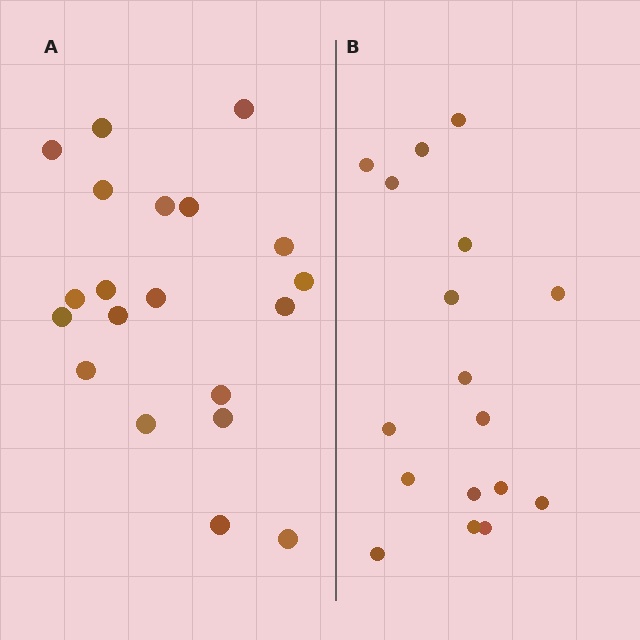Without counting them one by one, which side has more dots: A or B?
Region A (the left region) has more dots.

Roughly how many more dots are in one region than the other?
Region A has just a few more — roughly 2 or 3 more dots than region B.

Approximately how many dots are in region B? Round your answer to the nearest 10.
About 20 dots. (The exact count is 17, which rounds to 20.)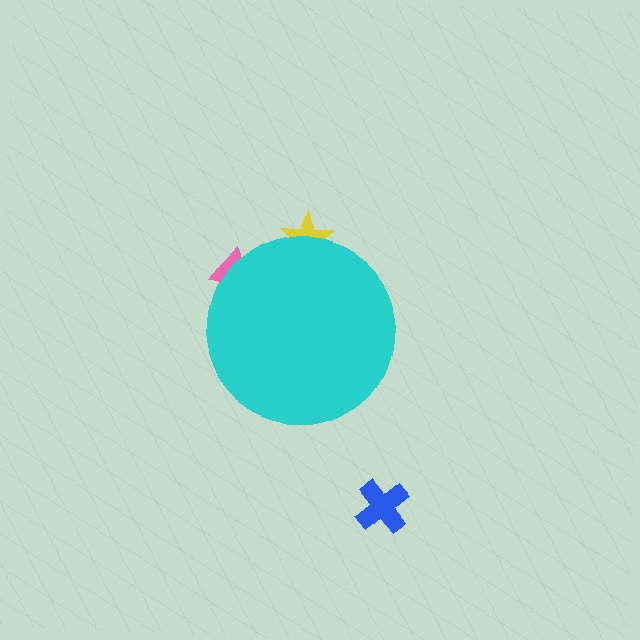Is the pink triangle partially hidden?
Yes, the pink triangle is partially hidden behind the cyan circle.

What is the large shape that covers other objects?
A cyan circle.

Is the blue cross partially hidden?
No, the blue cross is fully visible.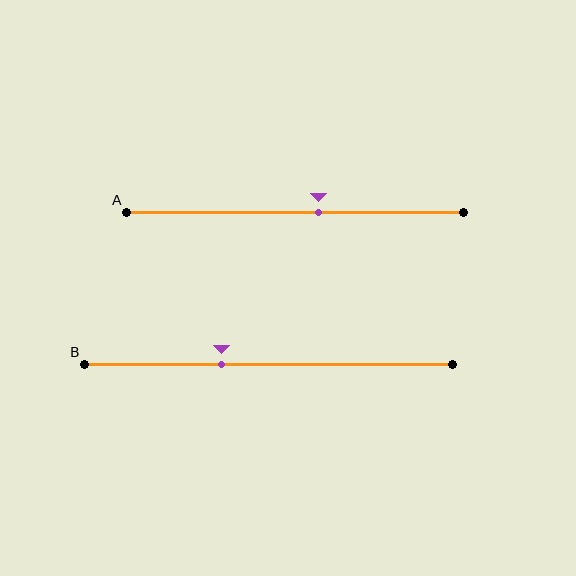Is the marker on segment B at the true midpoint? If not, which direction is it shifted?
No, the marker on segment B is shifted to the left by about 13% of the segment length.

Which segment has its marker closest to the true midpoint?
Segment A has its marker closest to the true midpoint.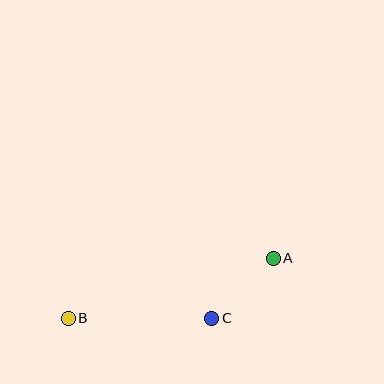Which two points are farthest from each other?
Points A and B are farthest from each other.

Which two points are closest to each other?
Points A and C are closest to each other.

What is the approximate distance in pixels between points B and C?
The distance between B and C is approximately 144 pixels.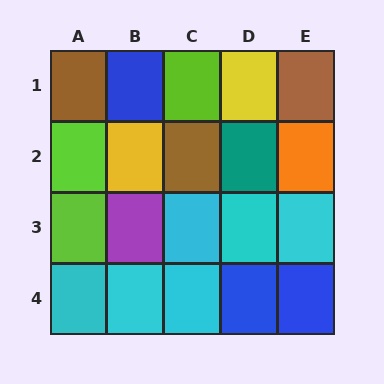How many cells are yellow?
2 cells are yellow.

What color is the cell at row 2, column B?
Yellow.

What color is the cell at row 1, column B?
Blue.